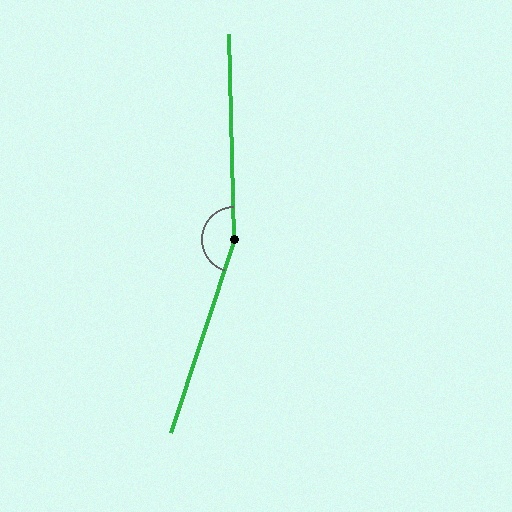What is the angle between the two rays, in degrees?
Approximately 161 degrees.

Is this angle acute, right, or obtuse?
It is obtuse.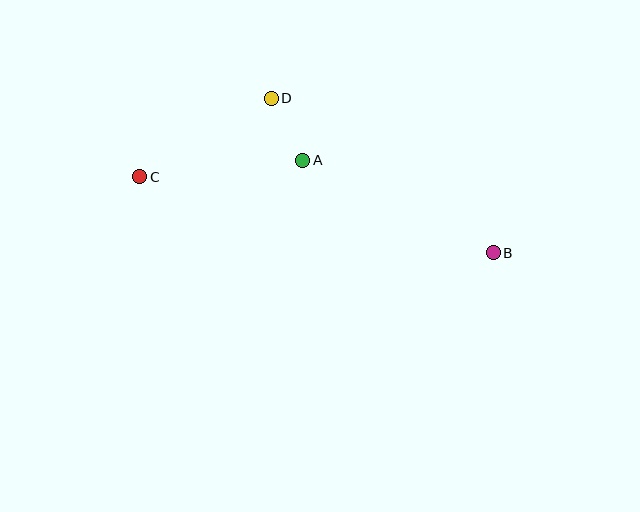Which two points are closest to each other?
Points A and D are closest to each other.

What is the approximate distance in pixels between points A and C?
The distance between A and C is approximately 163 pixels.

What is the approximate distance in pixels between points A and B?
The distance between A and B is approximately 212 pixels.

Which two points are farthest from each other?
Points B and C are farthest from each other.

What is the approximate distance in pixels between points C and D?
The distance between C and D is approximately 153 pixels.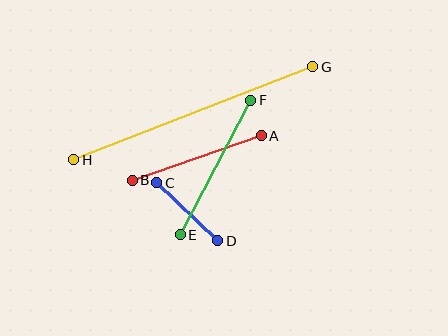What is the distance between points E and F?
The distance is approximately 152 pixels.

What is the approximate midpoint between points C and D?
The midpoint is at approximately (187, 212) pixels.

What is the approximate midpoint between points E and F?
The midpoint is at approximately (215, 168) pixels.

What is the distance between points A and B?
The distance is approximately 137 pixels.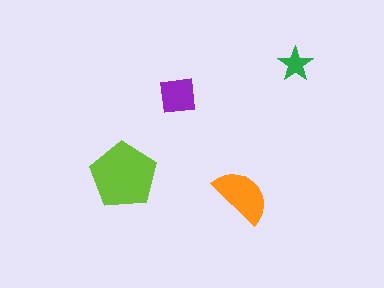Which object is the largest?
The lime pentagon.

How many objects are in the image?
There are 4 objects in the image.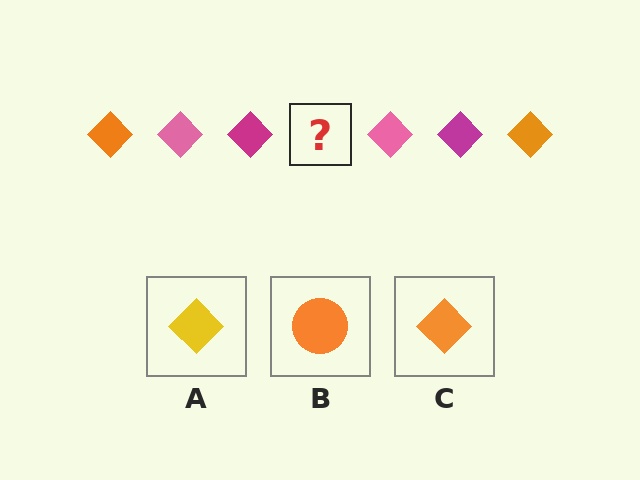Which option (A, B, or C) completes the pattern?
C.